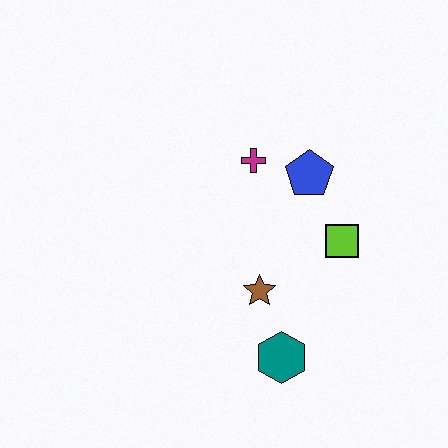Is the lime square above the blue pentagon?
No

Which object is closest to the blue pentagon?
The magenta cross is closest to the blue pentagon.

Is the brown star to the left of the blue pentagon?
Yes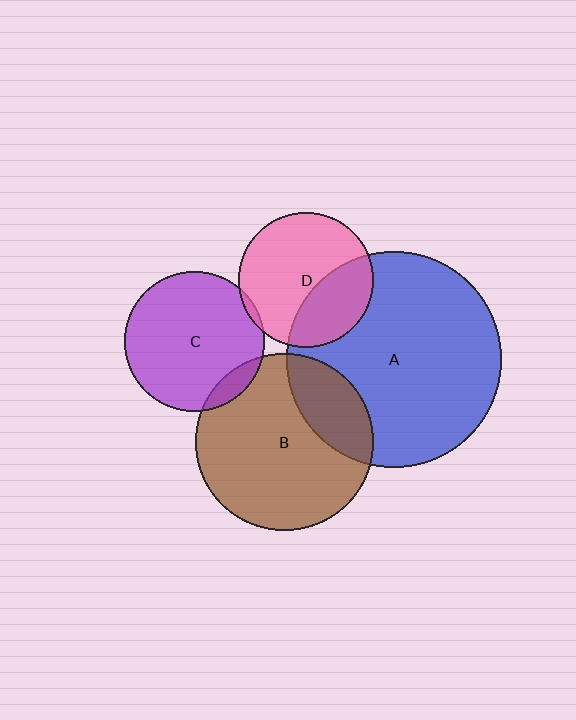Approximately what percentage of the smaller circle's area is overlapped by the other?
Approximately 35%.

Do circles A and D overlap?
Yes.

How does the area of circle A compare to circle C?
Approximately 2.4 times.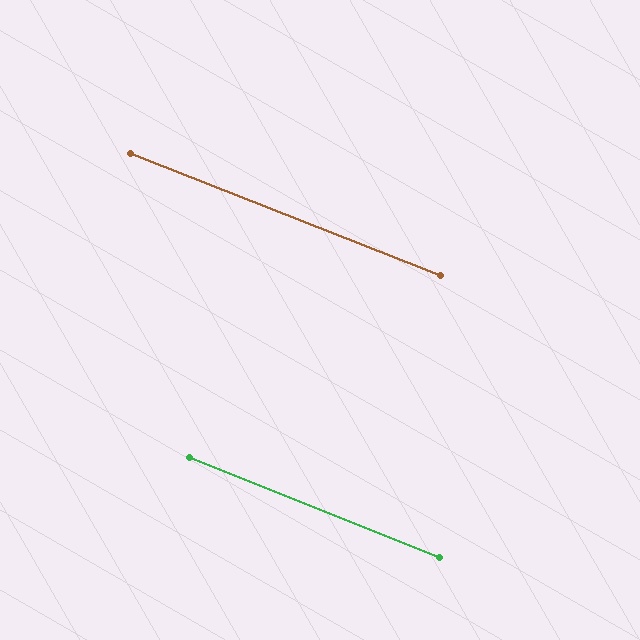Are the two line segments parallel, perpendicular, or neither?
Parallel — their directions differ by only 0.3°.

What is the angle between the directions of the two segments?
Approximately 0 degrees.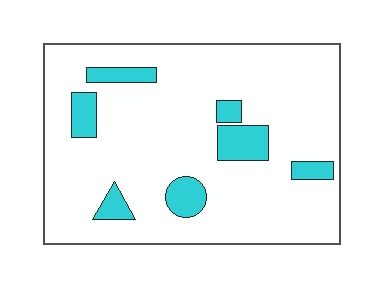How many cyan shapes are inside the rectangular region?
7.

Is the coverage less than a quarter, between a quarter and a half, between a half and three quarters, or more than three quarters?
Less than a quarter.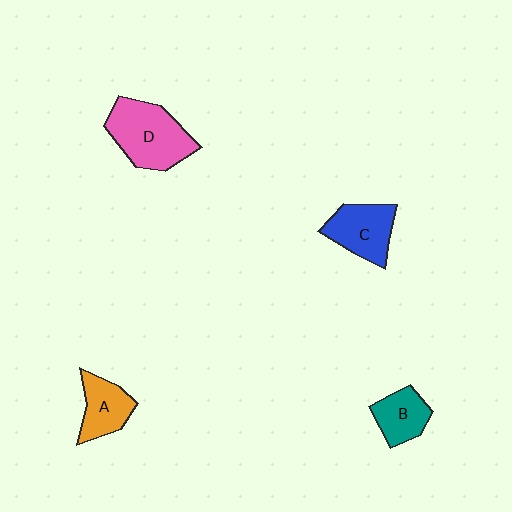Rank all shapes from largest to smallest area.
From largest to smallest: D (pink), C (blue), A (orange), B (teal).